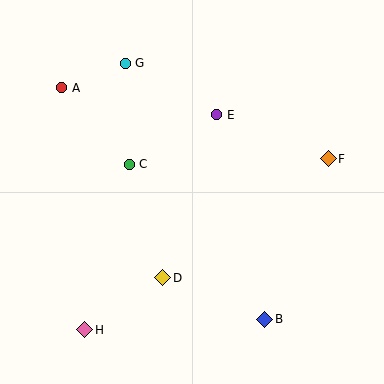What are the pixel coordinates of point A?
Point A is at (62, 88).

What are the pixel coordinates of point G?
Point G is at (125, 63).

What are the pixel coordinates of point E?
Point E is at (217, 115).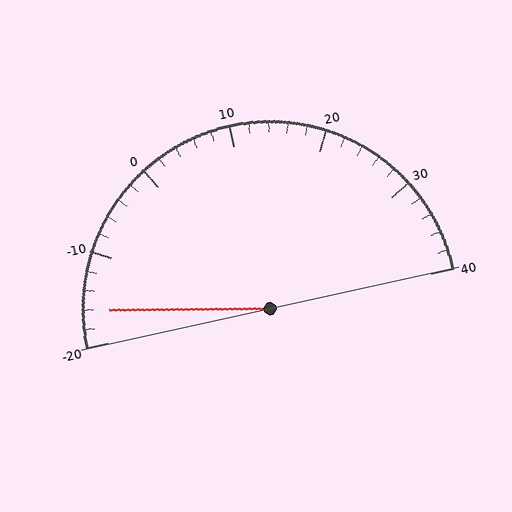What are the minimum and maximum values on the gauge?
The gauge ranges from -20 to 40.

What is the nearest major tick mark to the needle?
The nearest major tick mark is -20.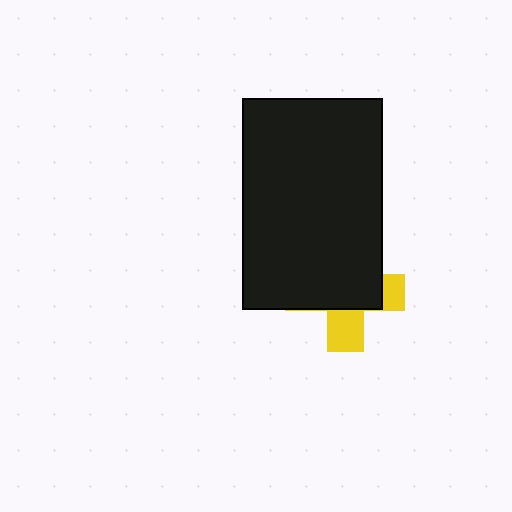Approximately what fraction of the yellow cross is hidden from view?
Roughly 67% of the yellow cross is hidden behind the black rectangle.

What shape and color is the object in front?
The object in front is a black rectangle.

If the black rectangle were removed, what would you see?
You would see the complete yellow cross.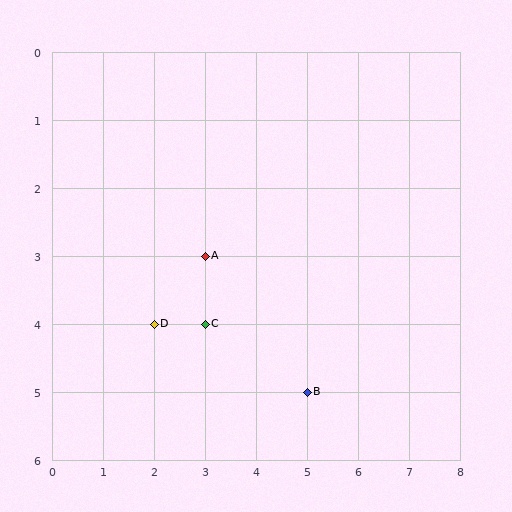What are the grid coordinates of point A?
Point A is at grid coordinates (3, 3).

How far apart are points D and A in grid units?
Points D and A are 1 column and 1 row apart (about 1.4 grid units diagonally).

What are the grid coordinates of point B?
Point B is at grid coordinates (5, 5).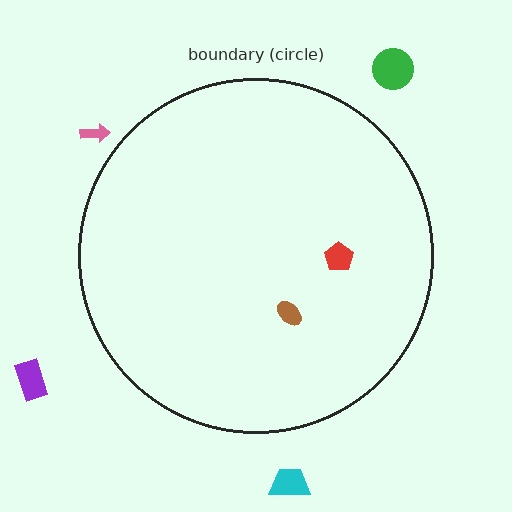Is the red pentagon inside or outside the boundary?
Inside.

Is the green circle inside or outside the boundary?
Outside.